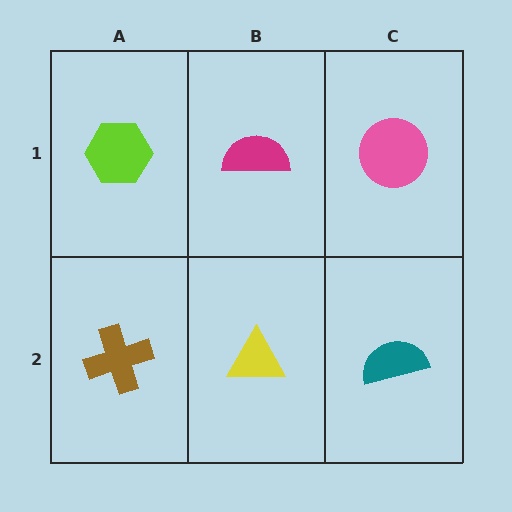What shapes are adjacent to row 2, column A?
A lime hexagon (row 1, column A), a yellow triangle (row 2, column B).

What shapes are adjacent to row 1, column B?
A yellow triangle (row 2, column B), a lime hexagon (row 1, column A), a pink circle (row 1, column C).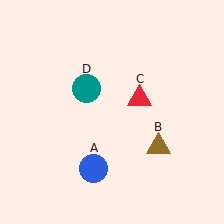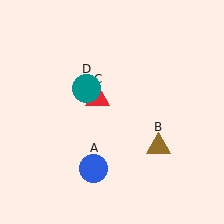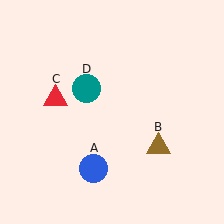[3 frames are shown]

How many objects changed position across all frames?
1 object changed position: red triangle (object C).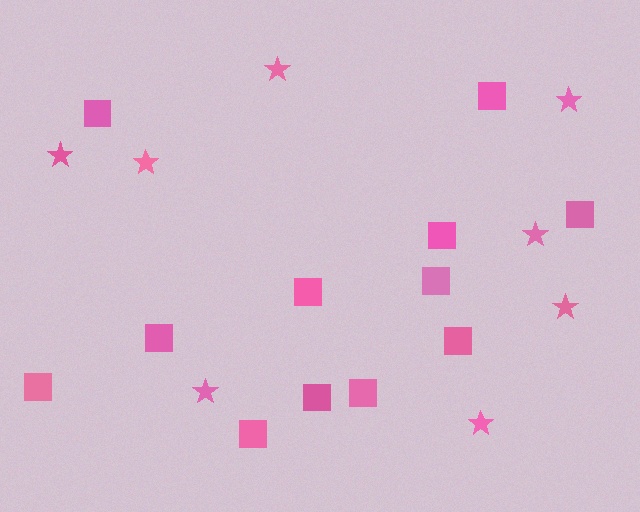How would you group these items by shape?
There are 2 groups: one group of stars (8) and one group of squares (12).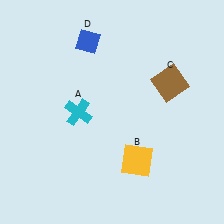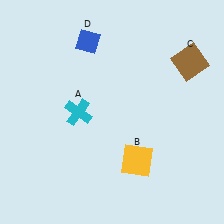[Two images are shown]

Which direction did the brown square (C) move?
The brown square (C) moved up.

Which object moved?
The brown square (C) moved up.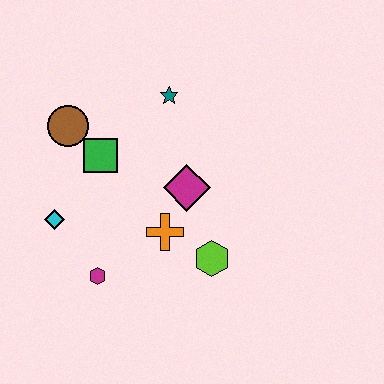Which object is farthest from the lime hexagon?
The brown circle is farthest from the lime hexagon.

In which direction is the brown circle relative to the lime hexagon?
The brown circle is to the left of the lime hexagon.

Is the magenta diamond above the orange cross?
Yes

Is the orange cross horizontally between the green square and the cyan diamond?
No